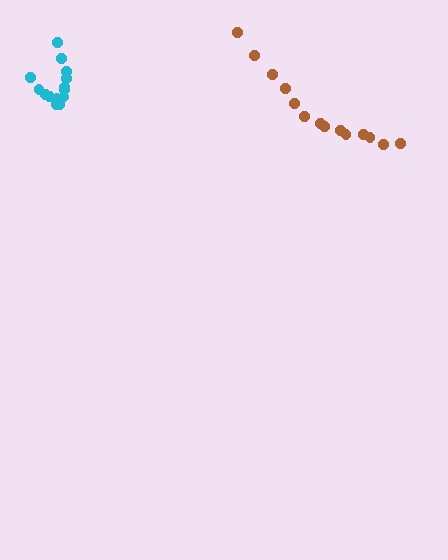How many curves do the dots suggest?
There are 2 distinct paths.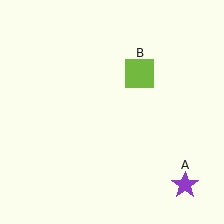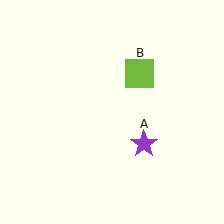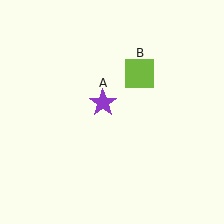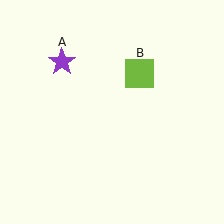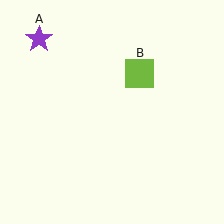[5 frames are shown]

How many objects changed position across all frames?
1 object changed position: purple star (object A).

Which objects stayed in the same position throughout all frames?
Lime square (object B) remained stationary.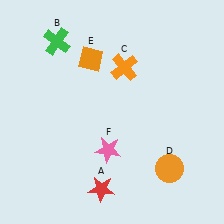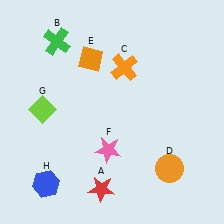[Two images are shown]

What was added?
A lime diamond (G), a blue hexagon (H) were added in Image 2.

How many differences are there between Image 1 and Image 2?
There are 2 differences between the two images.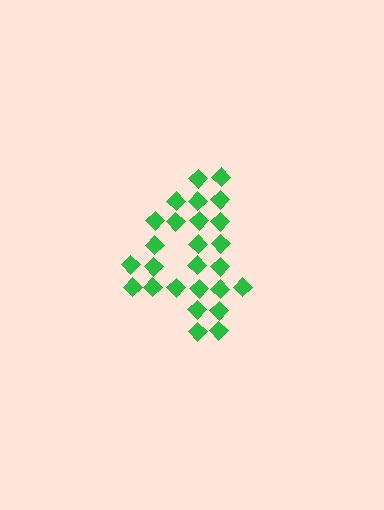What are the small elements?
The small elements are diamonds.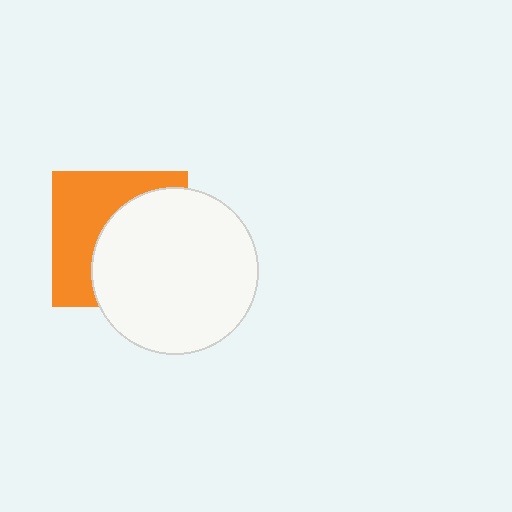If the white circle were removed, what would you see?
You would see the complete orange square.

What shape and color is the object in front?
The object in front is a white circle.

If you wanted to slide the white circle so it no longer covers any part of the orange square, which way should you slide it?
Slide it right — that is the most direct way to separate the two shapes.